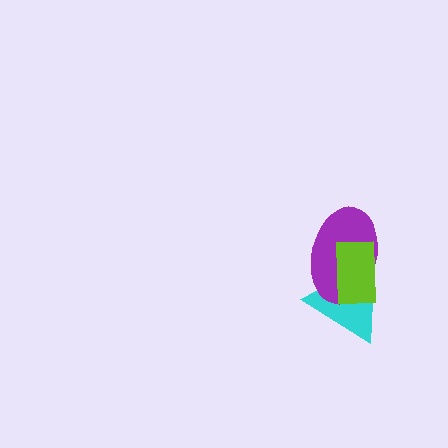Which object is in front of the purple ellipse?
The lime rectangle is in front of the purple ellipse.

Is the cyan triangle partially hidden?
Yes, it is partially covered by another shape.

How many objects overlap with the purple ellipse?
2 objects overlap with the purple ellipse.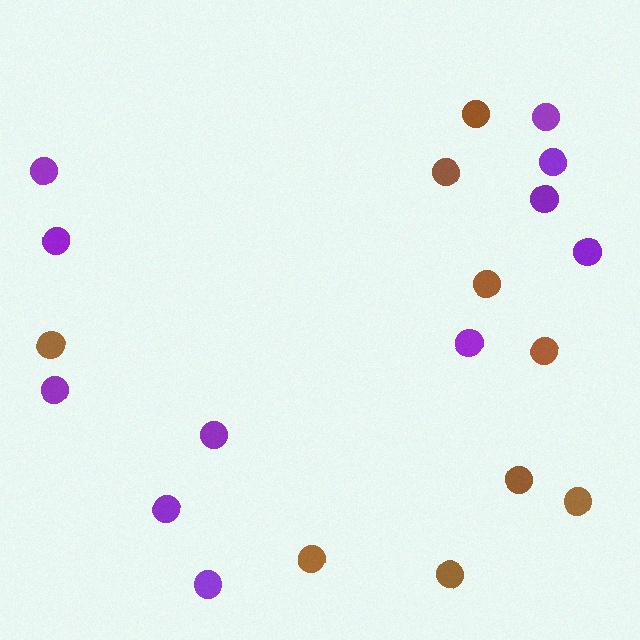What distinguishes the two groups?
There are 2 groups: one group of brown circles (9) and one group of purple circles (11).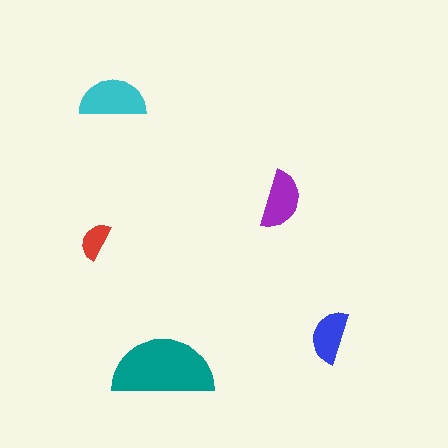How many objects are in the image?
There are 5 objects in the image.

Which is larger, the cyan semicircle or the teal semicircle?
The teal one.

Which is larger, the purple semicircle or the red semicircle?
The purple one.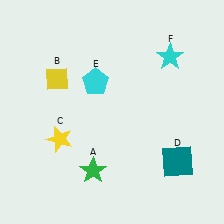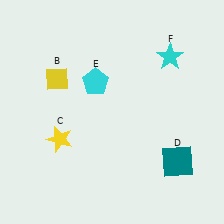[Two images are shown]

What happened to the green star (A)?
The green star (A) was removed in Image 2. It was in the bottom-left area of Image 1.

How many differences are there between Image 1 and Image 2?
There is 1 difference between the two images.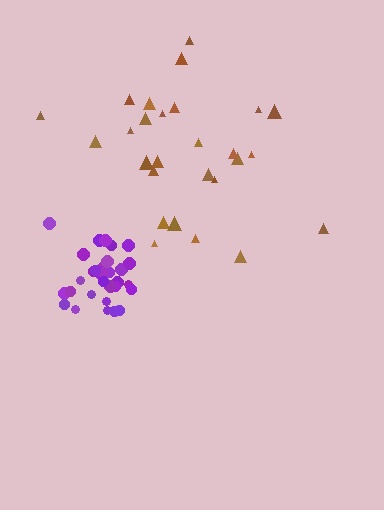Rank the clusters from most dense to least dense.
purple, brown.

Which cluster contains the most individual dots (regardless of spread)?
Purple (32).